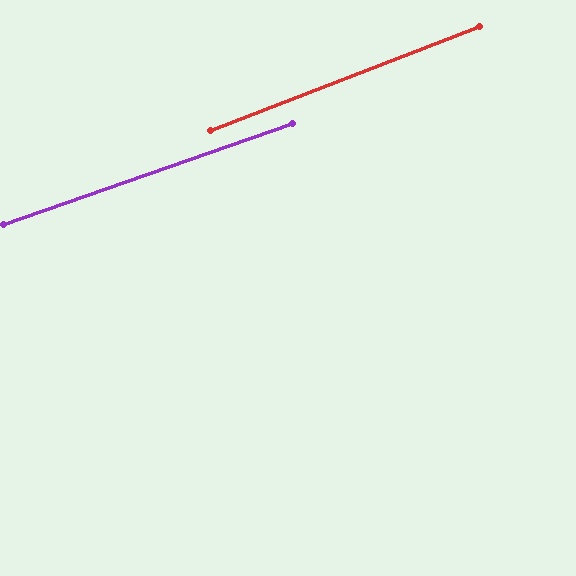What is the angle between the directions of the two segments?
Approximately 2 degrees.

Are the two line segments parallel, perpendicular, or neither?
Parallel — their directions differ by only 1.9°.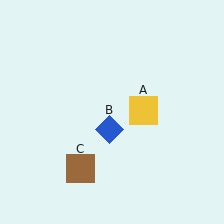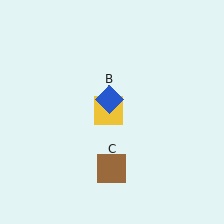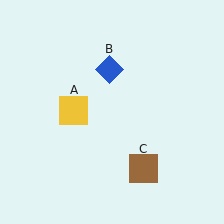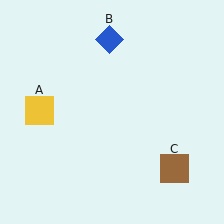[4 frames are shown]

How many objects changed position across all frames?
3 objects changed position: yellow square (object A), blue diamond (object B), brown square (object C).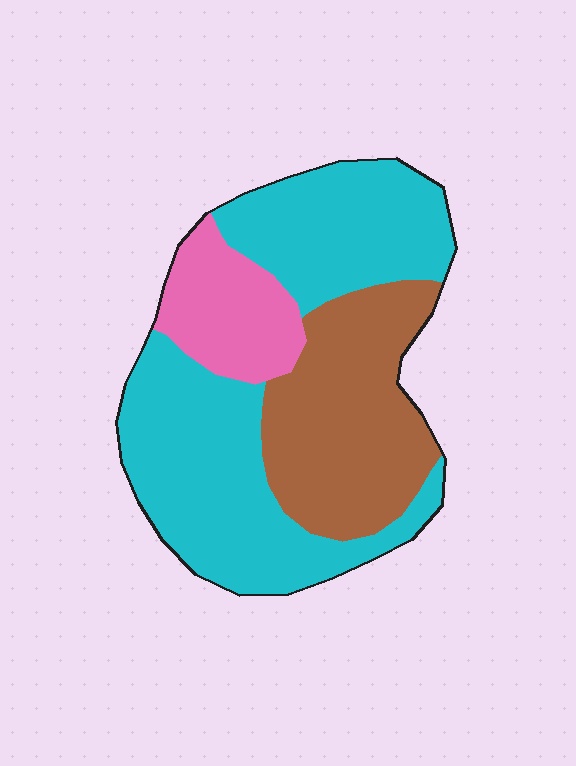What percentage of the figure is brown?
Brown covers 30% of the figure.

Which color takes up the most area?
Cyan, at roughly 55%.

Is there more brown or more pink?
Brown.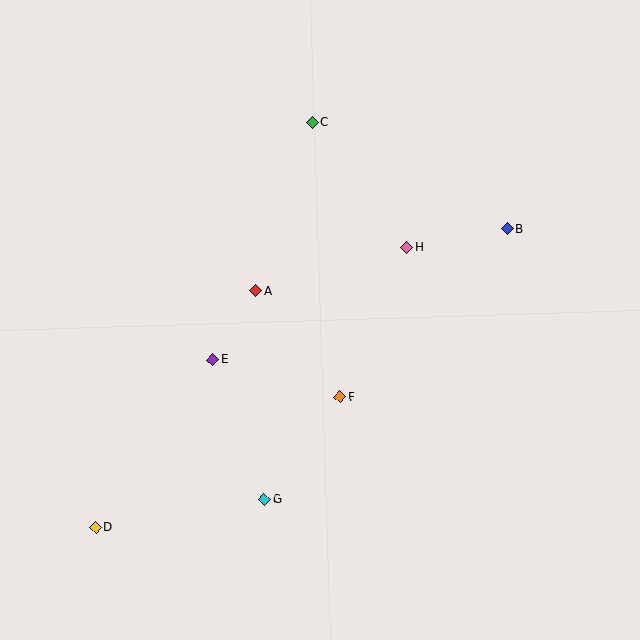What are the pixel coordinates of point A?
Point A is at (256, 291).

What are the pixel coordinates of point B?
Point B is at (508, 229).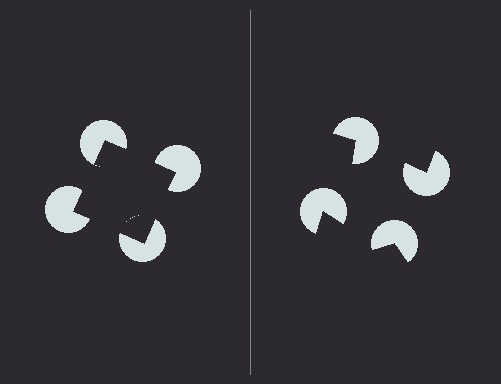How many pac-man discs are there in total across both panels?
8 — 4 on each side.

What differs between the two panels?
The pac-man discs are positioned identically on both sides; only the wedge orientations differ. On the left they align to a square; on the right they are misaligned.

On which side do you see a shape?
An illusory square appears on the left side. On the right side the wedge cuts are rotated, so no coherent shape forms.